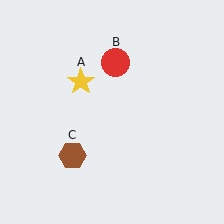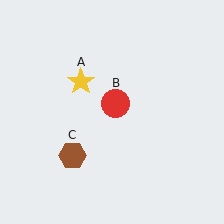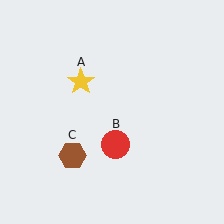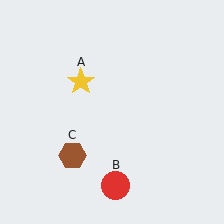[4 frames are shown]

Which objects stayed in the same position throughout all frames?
Yellow star (object A) and brown hexagon (object C) remained stationary.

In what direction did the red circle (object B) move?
The red circle (object B) moved down.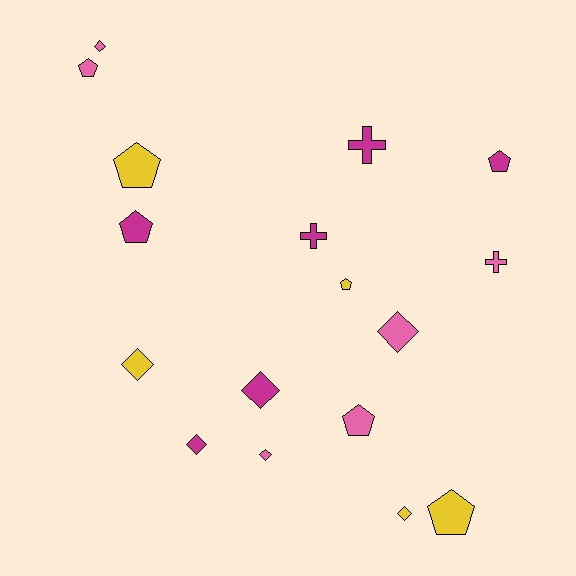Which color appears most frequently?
Pink, with 6 objects.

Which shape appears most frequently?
Pentagon, with 7 objects.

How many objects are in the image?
There are 17 objects.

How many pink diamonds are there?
There are 3 pink diamonds.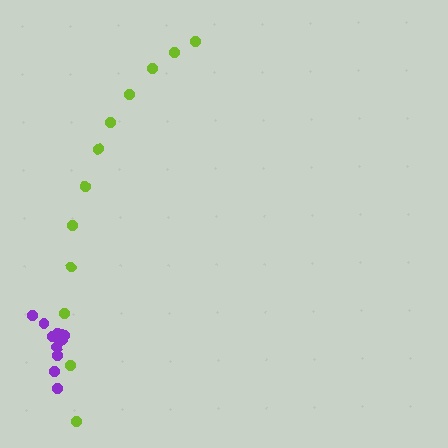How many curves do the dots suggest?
There are 2 distinct paths.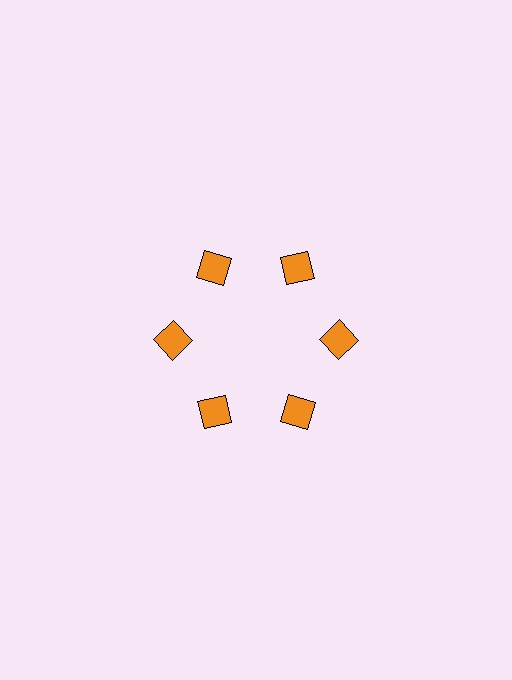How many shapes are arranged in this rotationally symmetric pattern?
There are 6 shapes, arranged in 6 groups of 1.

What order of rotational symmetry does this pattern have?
This pattern has 6-fold rotational symmetry.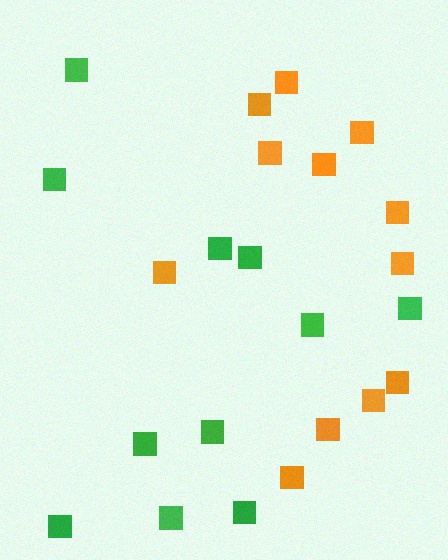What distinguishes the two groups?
There are 2 groups: one group of orange squares (12) and one group of green squares (11).